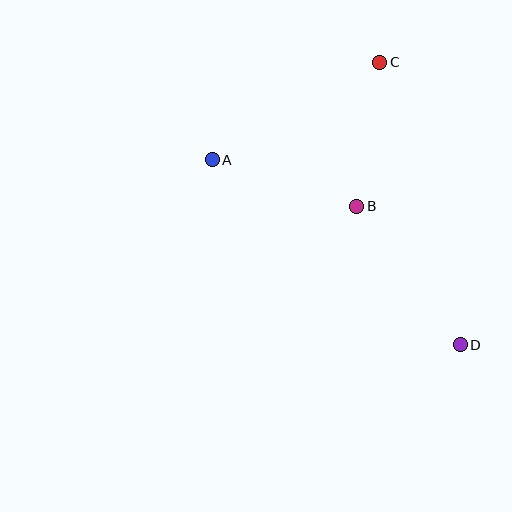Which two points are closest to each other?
Points B and C are closest to each other.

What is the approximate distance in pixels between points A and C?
The distance between A and C is approximately 194 pixels.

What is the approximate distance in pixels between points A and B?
The distance between A and B is approximately 152 pixels.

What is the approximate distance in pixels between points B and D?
The distance between B and D is approximately 173 pixels.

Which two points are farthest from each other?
Points A and D are farthest from each other.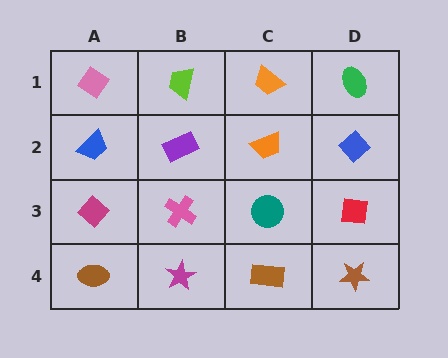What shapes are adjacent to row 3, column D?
A blue diamond (row 2, column D), a brown star (row 4, column D), a teal circle (row 3, column C).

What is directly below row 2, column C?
A teal circle.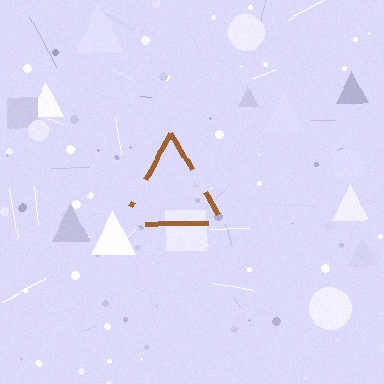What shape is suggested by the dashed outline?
The dashed outline suggests a triangle.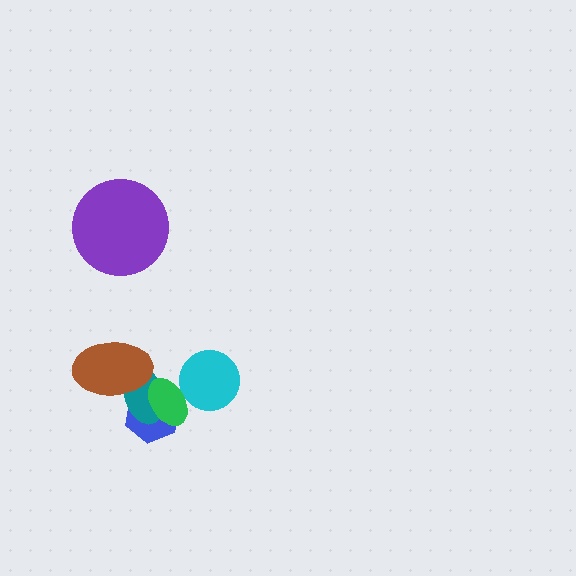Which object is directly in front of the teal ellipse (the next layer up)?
The brown ellipse is directly in front of the teal ellipse.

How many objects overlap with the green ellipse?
3 objects overlap with the green ellipse.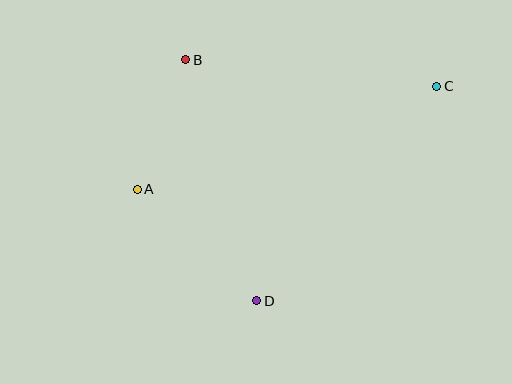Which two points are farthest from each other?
Points A and C are farthest from each other.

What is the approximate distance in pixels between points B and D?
The distance between B and D is approximately 251 pixels.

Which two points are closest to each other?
Points A and B are closest to each other.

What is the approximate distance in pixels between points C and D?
The distance between C and D is approximately 280 pixels.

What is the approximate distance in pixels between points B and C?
The distance between B and C is approximately 252 pixels.